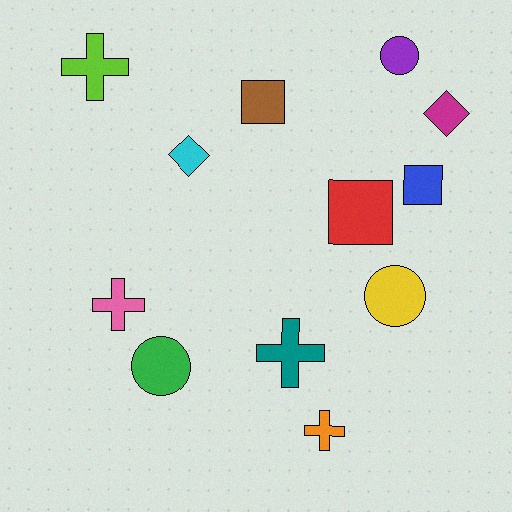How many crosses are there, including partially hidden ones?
There are 4 crosses.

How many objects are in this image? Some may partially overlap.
There are 12 objects.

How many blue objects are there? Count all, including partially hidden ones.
There is 1 blue object.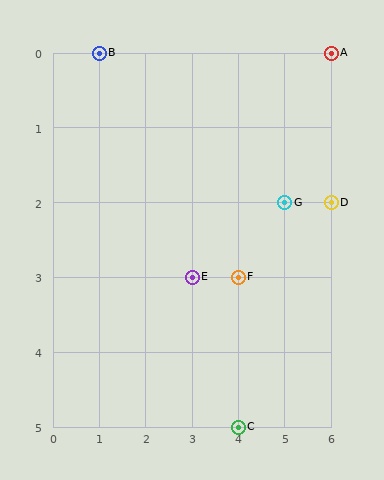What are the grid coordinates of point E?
Point E is at grid coordinates (3, 3).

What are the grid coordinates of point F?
Point F is at grid coordinates (4, 3).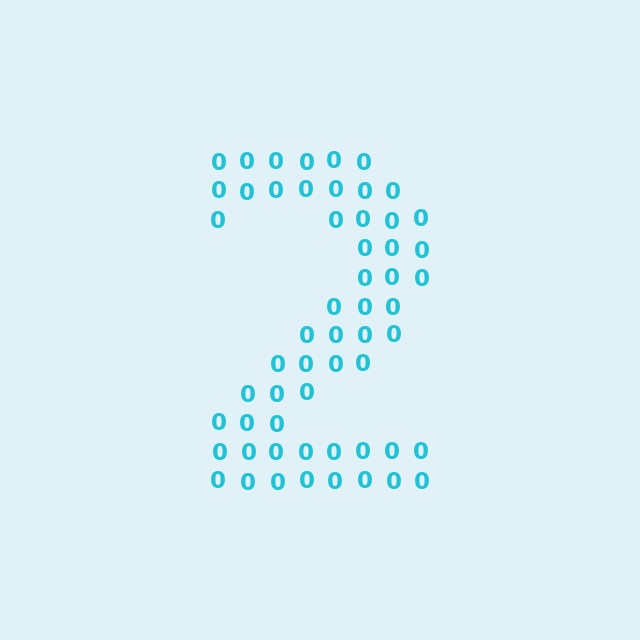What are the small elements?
The small elements are digit 0's.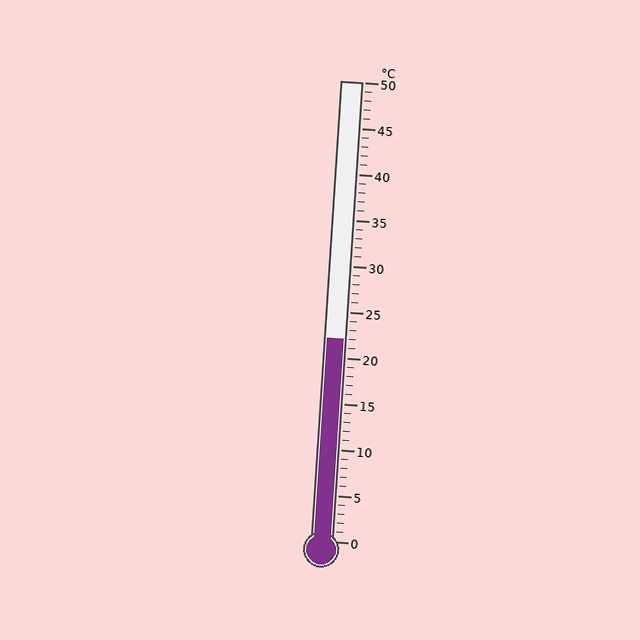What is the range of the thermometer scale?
The thermometer scale ranges from 0°C to 50°C.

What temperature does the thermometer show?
The thermometer shows approximately 22°C.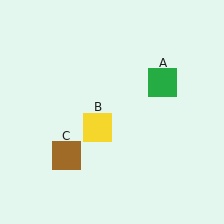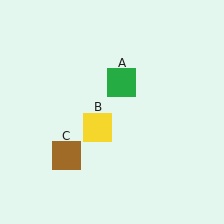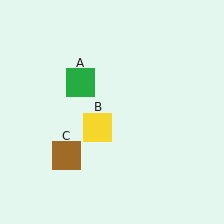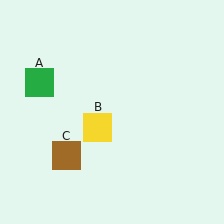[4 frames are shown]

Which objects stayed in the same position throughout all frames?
Yellow square (object B) and brown square (object C) remained stationary.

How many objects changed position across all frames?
1 object changed position: green square (object A).